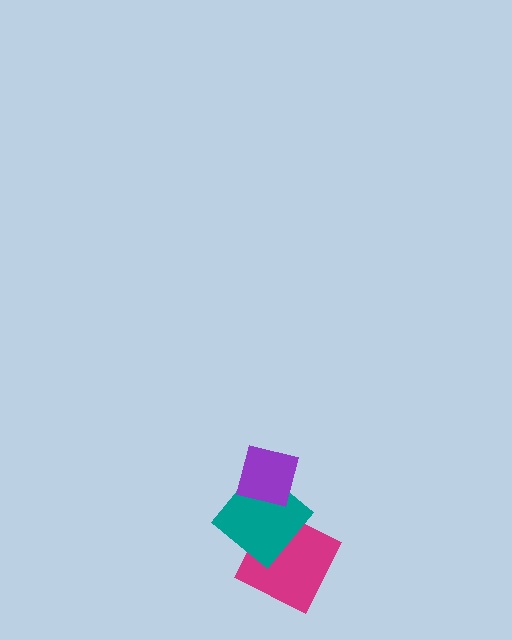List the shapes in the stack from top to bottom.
From top to bottom: the purple square, the teal diamond, the magenta square.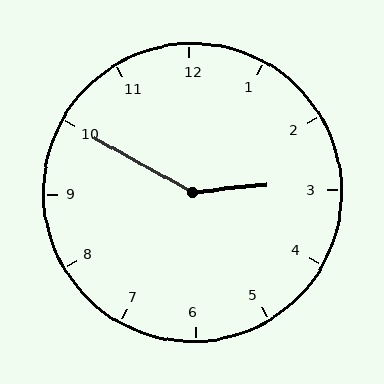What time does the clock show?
2:50.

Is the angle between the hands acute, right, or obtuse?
It is obtuse.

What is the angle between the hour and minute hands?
Approximately 145 degrees.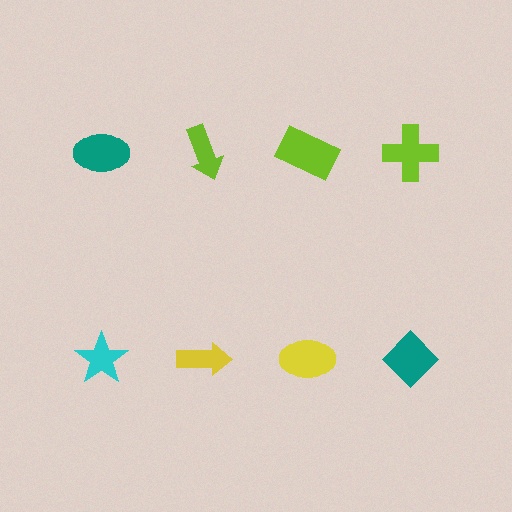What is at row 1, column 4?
A lime cross.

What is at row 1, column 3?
A lime rectangle.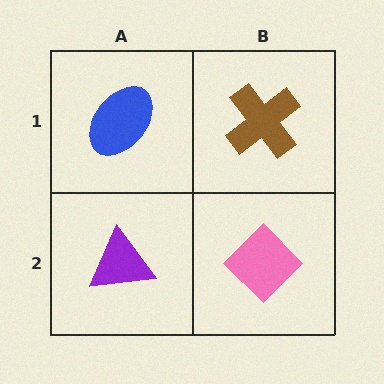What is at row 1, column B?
A brown cross.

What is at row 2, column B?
A pink diamond.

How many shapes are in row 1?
2 shapes.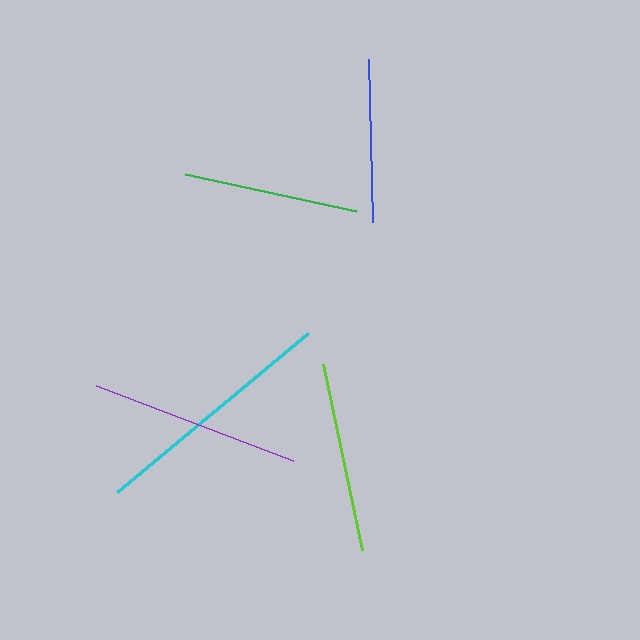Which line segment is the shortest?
The blue line is the shortest at approximately 163 pixels.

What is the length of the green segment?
The green segment is approximately 174 pixels long.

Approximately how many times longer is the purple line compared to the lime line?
The purple line is approximately 1.1 times the length of the lime line.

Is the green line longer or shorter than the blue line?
The green line is longer than the blue line.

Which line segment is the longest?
The cyan line is the longest at approximately 248 pixels.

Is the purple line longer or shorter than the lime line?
The purple line is longer than the lime line.